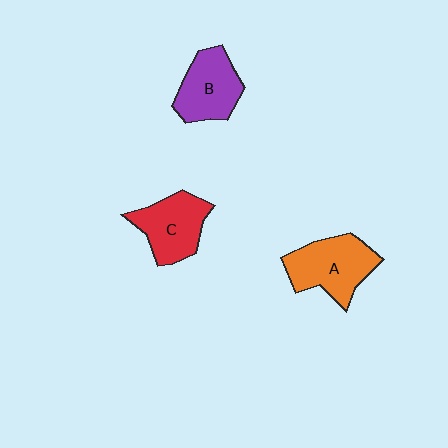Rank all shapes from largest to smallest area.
From largest to smallest: A (orange), C (red), B (purple).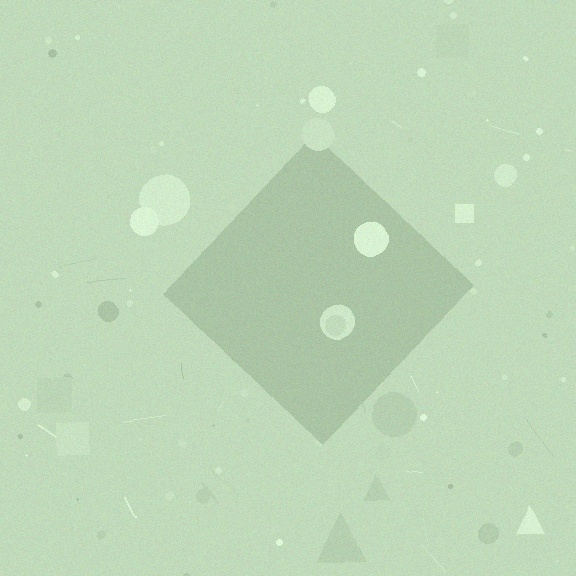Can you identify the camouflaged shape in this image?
The camouflaged shape is a diamond.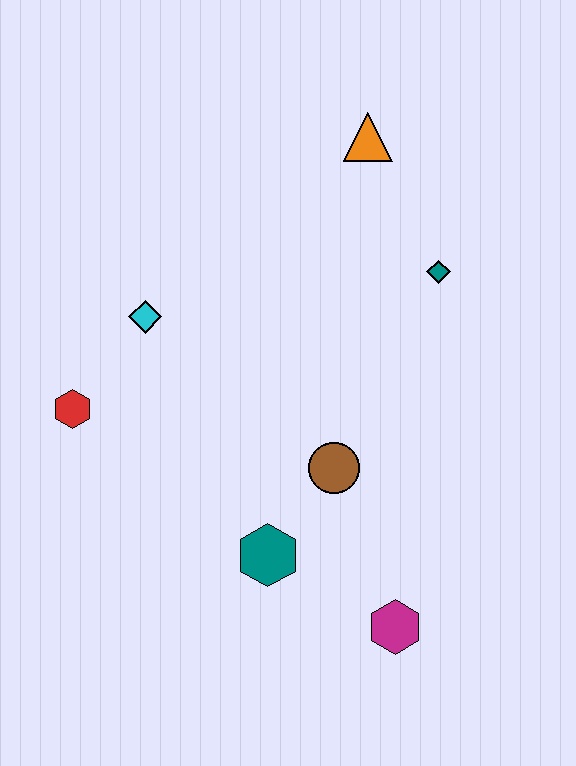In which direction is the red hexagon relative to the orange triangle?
The red hexagon is to the left of the orange triangle.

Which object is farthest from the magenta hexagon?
The orange triangle is farthest from the magenta hexagon.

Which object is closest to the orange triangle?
The teal diamond is closest to the orange triangle.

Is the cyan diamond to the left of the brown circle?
Yes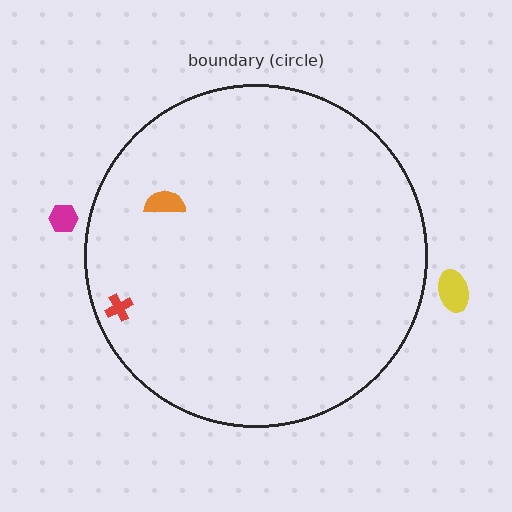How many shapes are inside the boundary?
2 inside, 2 outside.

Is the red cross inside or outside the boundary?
Inside.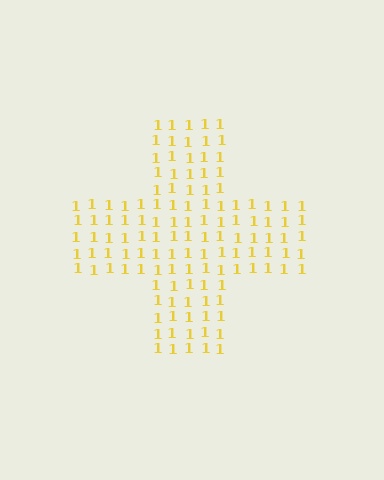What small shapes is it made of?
It is made of small digit 1's.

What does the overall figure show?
The overall figure shows a cross.